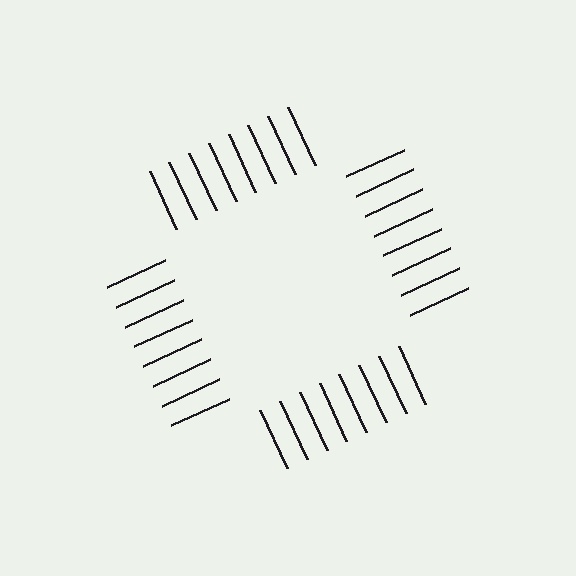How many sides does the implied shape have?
4 sides — the line-ends trace a square.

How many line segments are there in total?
32 — 8 along each of the 4 edges.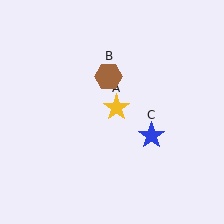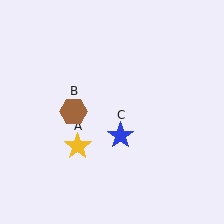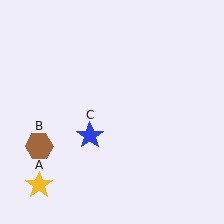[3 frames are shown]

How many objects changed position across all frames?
3 objects changed position: yellow star (object A), brown hexagon (object B), blue star (object C).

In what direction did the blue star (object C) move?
The blue star (object C) moved left.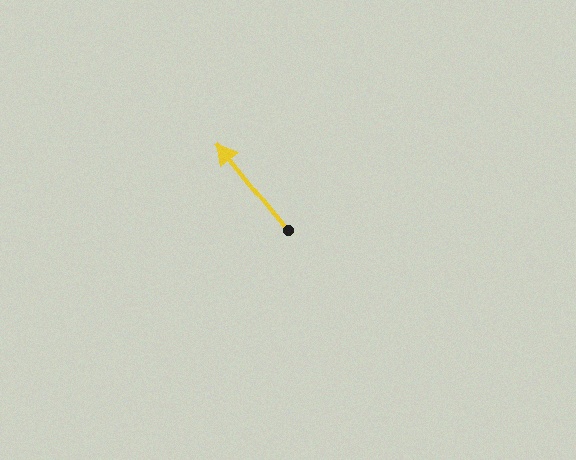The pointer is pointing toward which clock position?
Roughly 11 o'clock.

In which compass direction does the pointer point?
Northwest.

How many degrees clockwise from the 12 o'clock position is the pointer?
Approximately 321 degrees.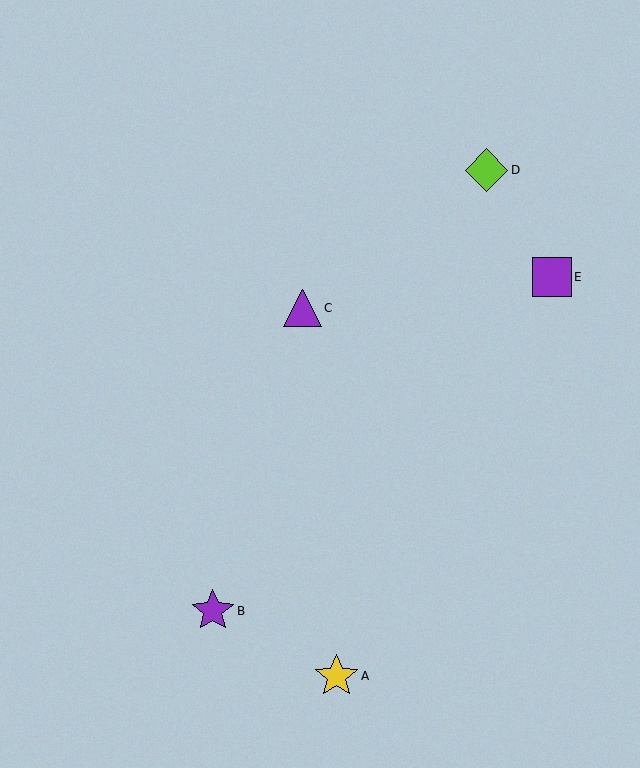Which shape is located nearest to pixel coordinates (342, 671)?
The yellow star (labeled A) at (337, 676) is nearest to that location.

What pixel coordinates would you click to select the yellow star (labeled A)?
Click at (337, 676) to select the yellow star A.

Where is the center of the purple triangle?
The center of the purple triangle is at (302, 308).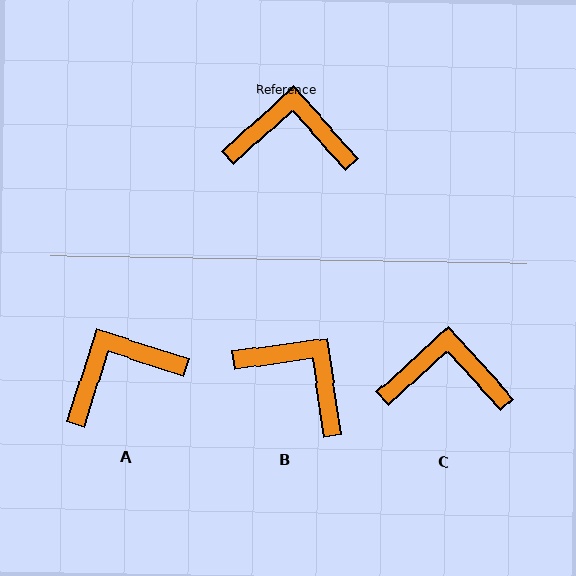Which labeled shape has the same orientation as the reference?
C.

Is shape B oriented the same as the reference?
No, it is off by about 34 degrees.